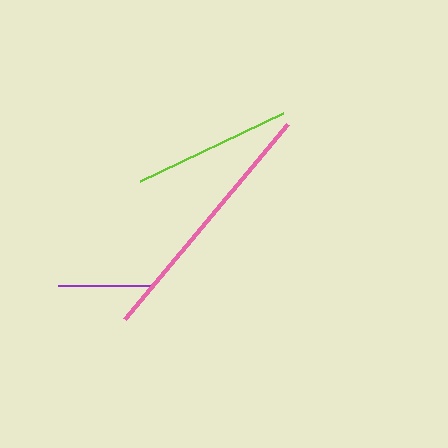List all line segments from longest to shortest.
From longest to shortest: pink, lime, purple.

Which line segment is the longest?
The pink line is the longest at approximately 254 pixels.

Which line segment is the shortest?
The purple line is the shortest at approximately 95 pixels.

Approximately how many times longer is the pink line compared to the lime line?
The pink line is approximately 1.6 times the length of the lime line.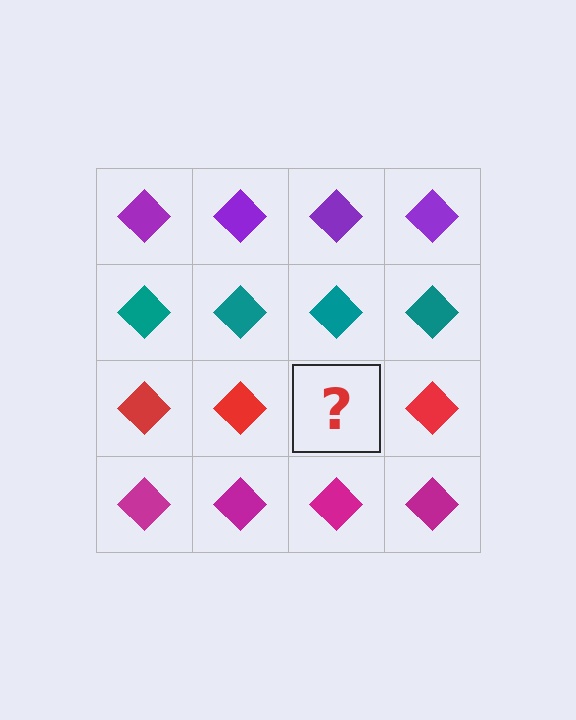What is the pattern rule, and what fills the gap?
The rule is that each row has a consistent color. The gap should be filled with a red diamond.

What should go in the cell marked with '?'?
The missing cell should contain a red diamond.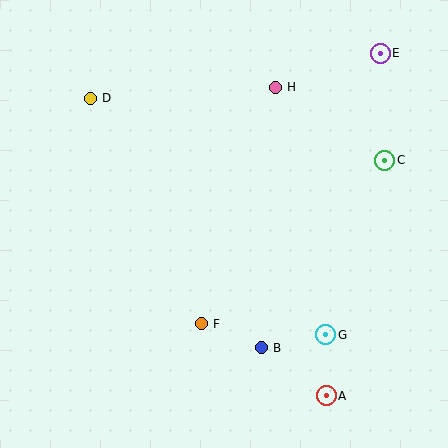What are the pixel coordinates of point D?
Point D is at (90, 98).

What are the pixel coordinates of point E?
Point E is at (380, 53).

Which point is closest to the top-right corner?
Point E is closest to the top-right corner.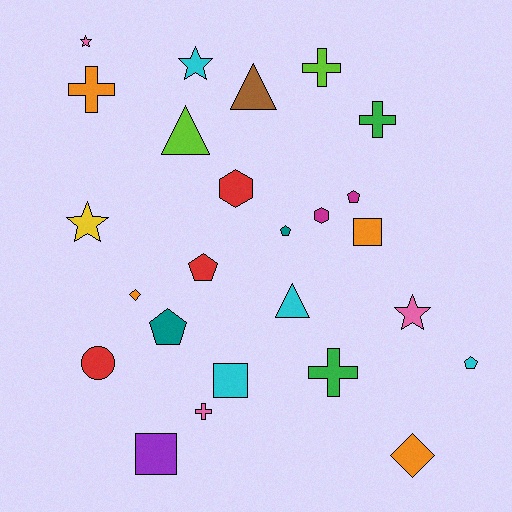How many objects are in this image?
There are 25 objects.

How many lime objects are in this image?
There are 2 lime objects.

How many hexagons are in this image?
There are 2 hexagons.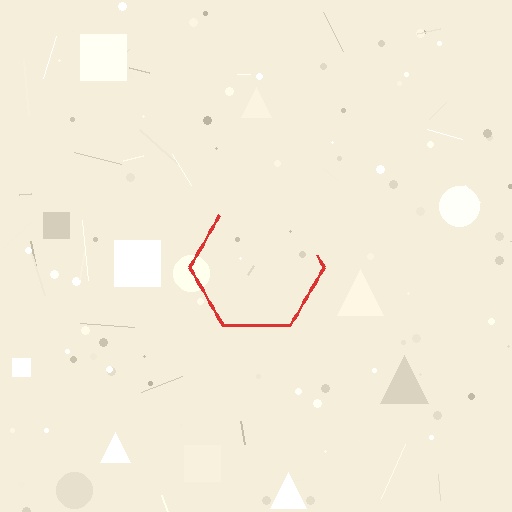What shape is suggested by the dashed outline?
The dashed outline suggests a hexagon.